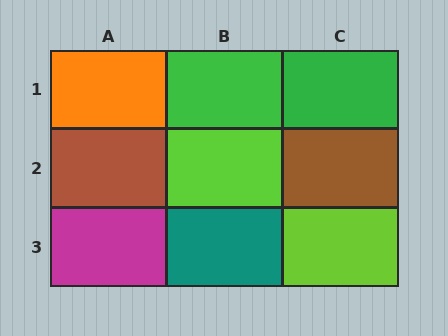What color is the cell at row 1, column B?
Green.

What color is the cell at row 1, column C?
Green.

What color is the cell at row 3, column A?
Magenta.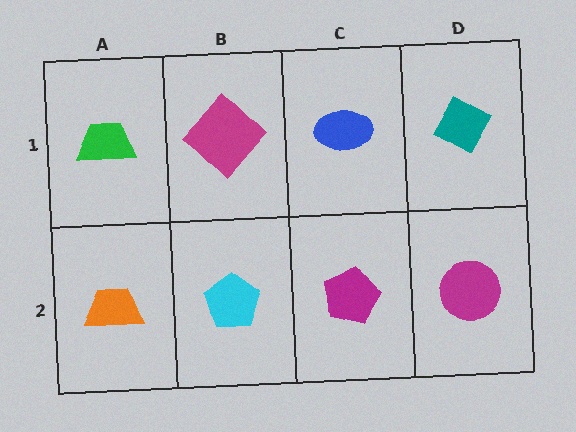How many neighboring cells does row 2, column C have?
3.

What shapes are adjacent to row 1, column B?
A cyan pentagon (row 2, column B), a green trapezoid (row 1, column A), a blue ellipse (row 1, column C).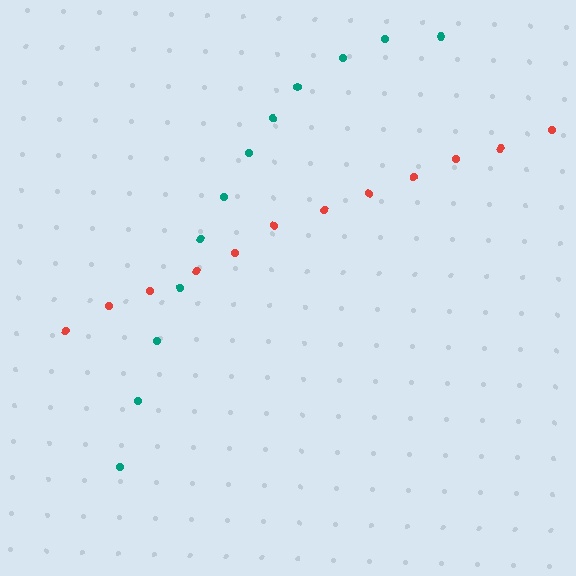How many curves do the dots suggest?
There are 2 distinct paths.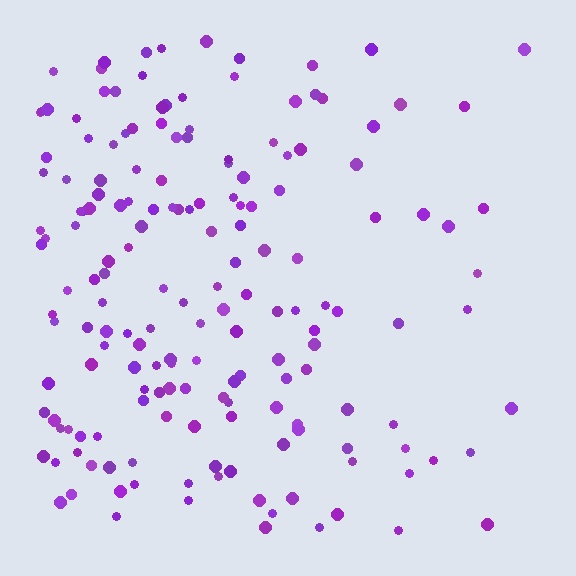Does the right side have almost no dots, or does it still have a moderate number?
Still a moderate number, just noticeably fewer than the left.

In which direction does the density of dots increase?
From right to left, with the left side densest.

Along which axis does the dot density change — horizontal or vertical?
Horizontal.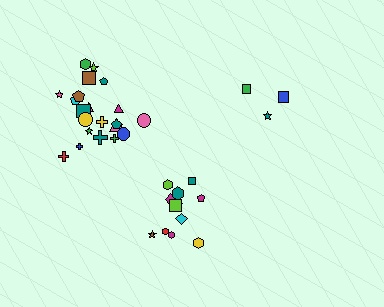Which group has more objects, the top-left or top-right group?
The top-left group.